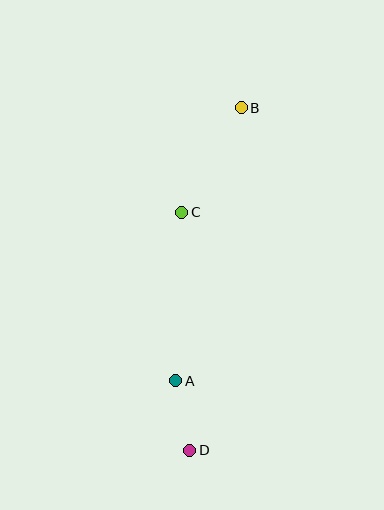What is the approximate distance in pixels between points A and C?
The distance between A and C is approximately 169 pixels.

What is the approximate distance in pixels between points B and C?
The distance between B and C is approximately 120 pixels.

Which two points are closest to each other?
Points A and D are closest to each other.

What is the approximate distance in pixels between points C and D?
The distance between C and D is approximately 238 pixels.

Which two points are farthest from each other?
Points B and D are farthest from each other.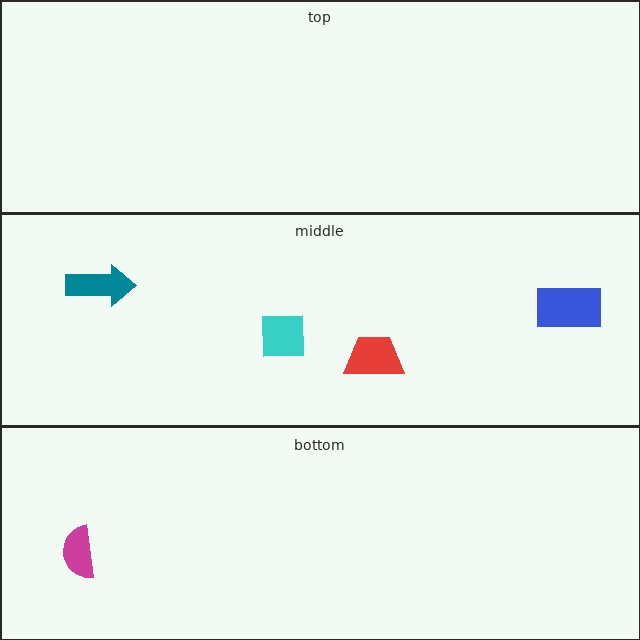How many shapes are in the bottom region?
1.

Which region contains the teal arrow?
The middle region.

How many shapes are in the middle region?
4.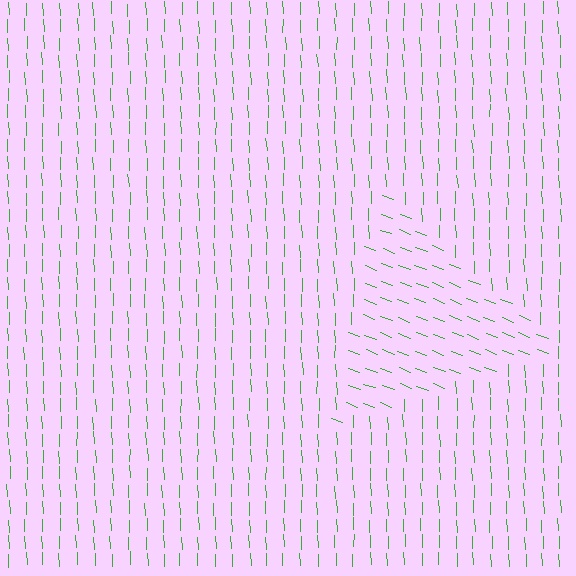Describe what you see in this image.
The image is filled with small green line segments. A triangle region in the image has lines oriented differently from the surrounding lines, creating a visible texture boundary.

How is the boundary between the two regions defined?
The boundary is defined purely by a change in line orientation (approximately 67 degrees difference). All lines are the same color and thickness.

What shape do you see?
I see a triangle.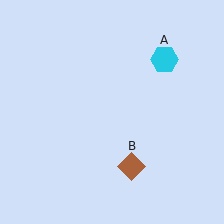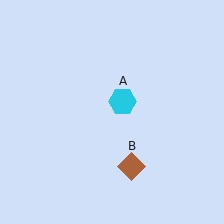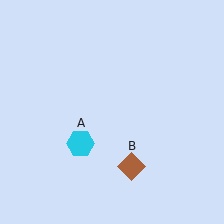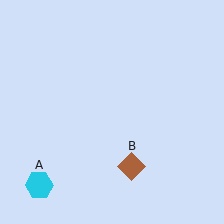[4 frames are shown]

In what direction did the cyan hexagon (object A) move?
The cyan hexagon (object A) moved down and to the left.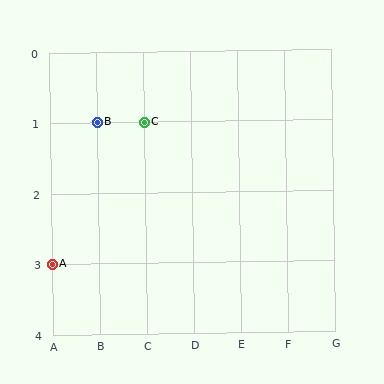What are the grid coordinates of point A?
Point A is at grid coordinates (A, 3).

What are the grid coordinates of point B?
Point B is at grid coordinates (B, 1).